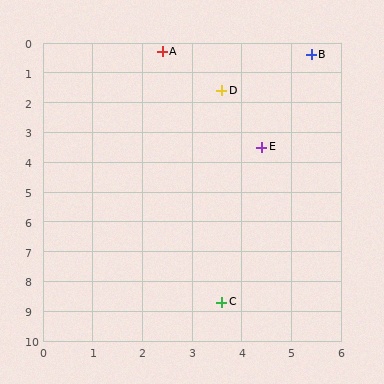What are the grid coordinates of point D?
Point D is at approximately (3.6, 1.6).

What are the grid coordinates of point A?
Point A is at approximately (2.4, 0.3).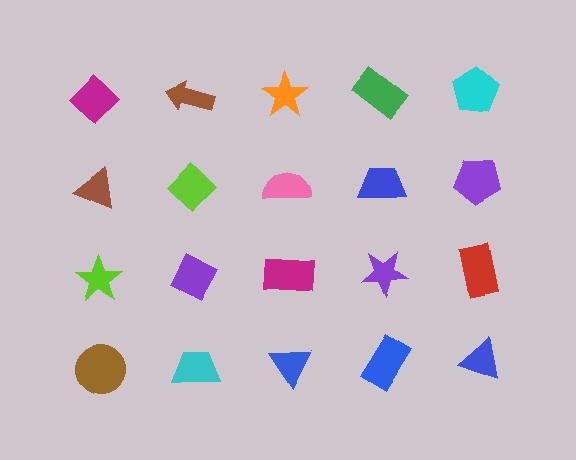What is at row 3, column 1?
A lime star.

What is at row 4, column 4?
A blue rectangle.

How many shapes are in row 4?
5 shapes.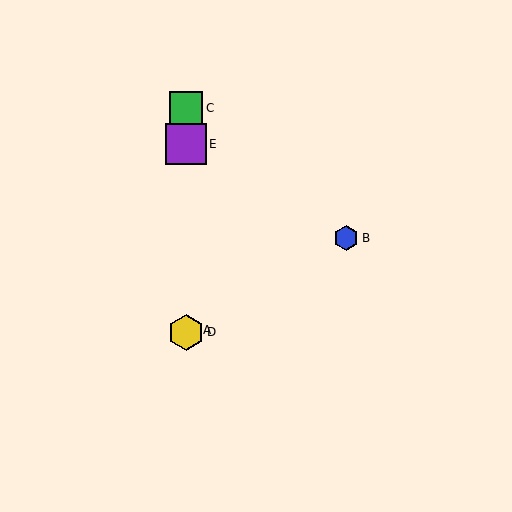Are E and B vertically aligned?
No, E is at x≈186 and B is at x≈346.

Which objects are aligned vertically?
Objects A, C, D, E are aligned vertically.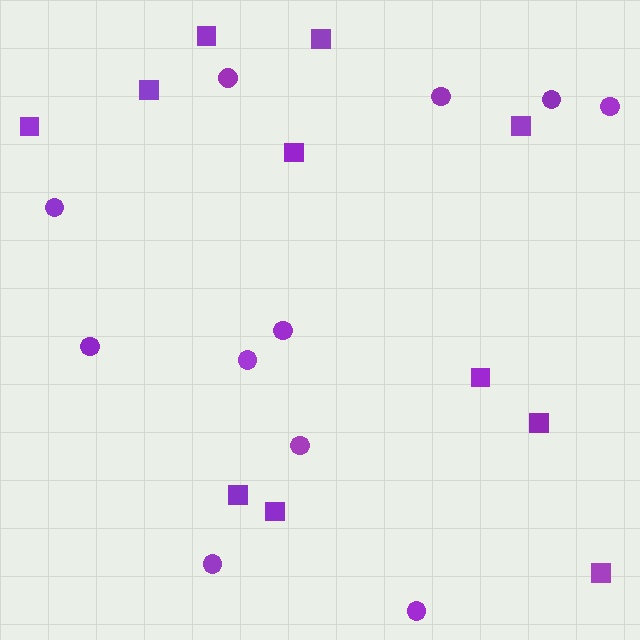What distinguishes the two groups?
There are 2 groups: one group of squares (11) and one group of circles (11).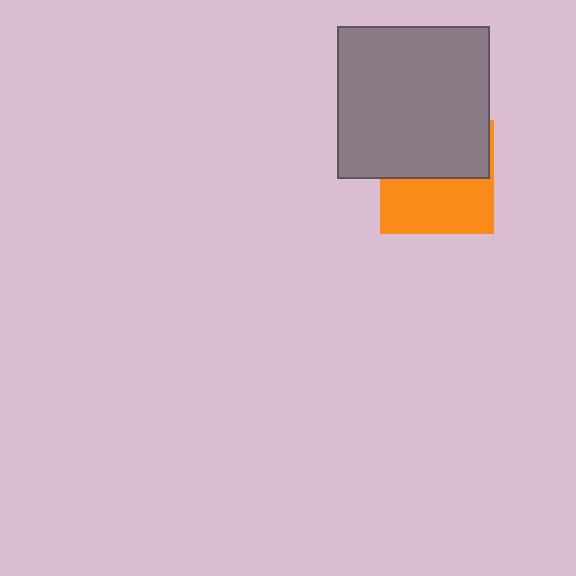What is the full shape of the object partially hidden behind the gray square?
The partially hidden object is an orange square.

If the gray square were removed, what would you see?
You would see the complete orange square.